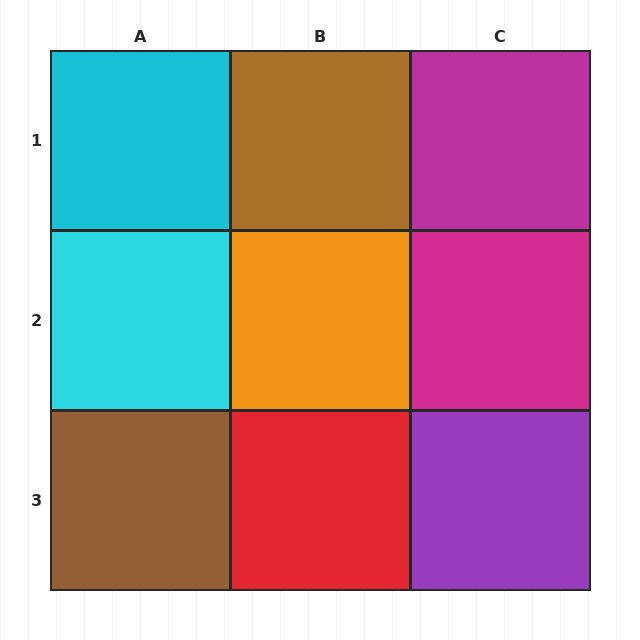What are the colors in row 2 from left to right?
Cyan, orange, magenta.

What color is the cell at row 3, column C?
Purple.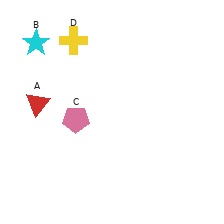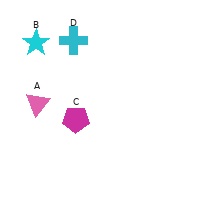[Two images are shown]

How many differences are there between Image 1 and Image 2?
There are 3 differences between the two images.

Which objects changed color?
A changed from red to pink. C changed from pink to magenta. D changed from yellow to cyan.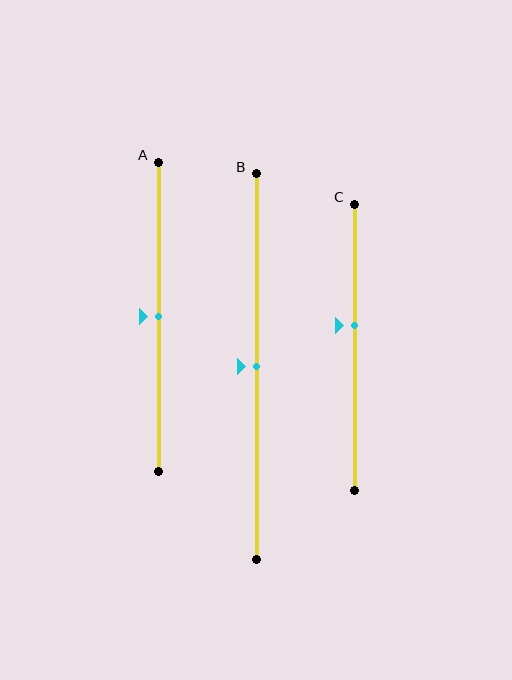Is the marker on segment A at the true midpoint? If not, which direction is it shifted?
Yes, the marker on segment A is at the true midpoint.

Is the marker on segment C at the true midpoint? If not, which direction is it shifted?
No, the marker on segment C is shifted upward by about 7% of the segment length.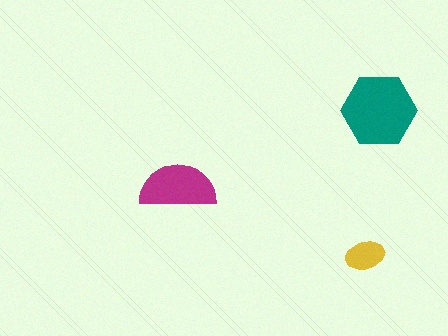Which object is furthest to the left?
The magenta semicircle is leftmost.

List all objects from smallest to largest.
The yellow ellipse, the magenta semicircle, the teal hexagon.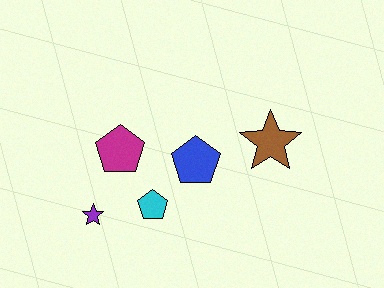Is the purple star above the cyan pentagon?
No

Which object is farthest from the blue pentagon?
The purple star is farthest from the blue pentagon.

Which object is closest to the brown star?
The blue pentagon is closest to the brown star.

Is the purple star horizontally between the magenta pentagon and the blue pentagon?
No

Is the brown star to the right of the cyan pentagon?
Yes